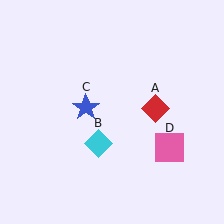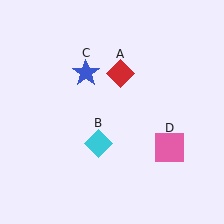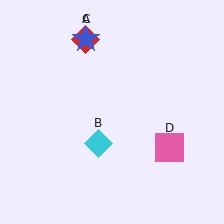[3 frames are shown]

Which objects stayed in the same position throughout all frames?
Cyan diamond (object B) and pink square (object D) remained stationary.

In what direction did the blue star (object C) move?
The blue star (object C) moved up.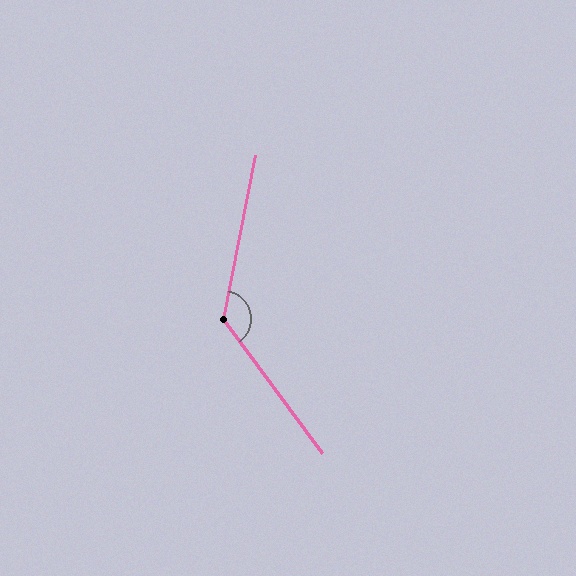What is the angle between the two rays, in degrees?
Approximately 132 degrees.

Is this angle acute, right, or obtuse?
It is obtuse.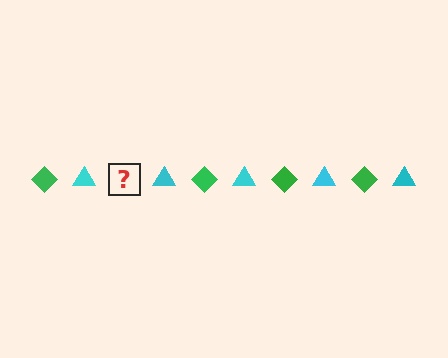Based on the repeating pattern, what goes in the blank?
The blank should be a green diamond.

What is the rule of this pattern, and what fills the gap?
The rule is that the pattern alternates between green diamond and cyan triangle. The gap should be filled with a green diamond.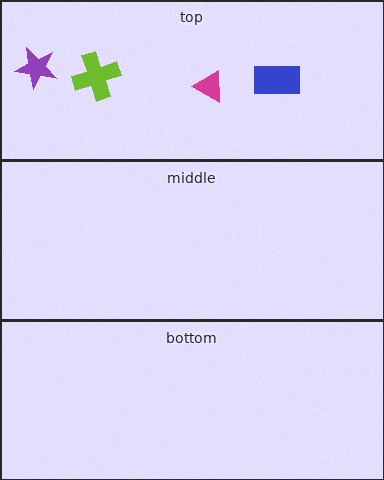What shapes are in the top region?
The lime cross, the purple star, the blue rectangle, the magenta triangle.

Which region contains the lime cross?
The top region.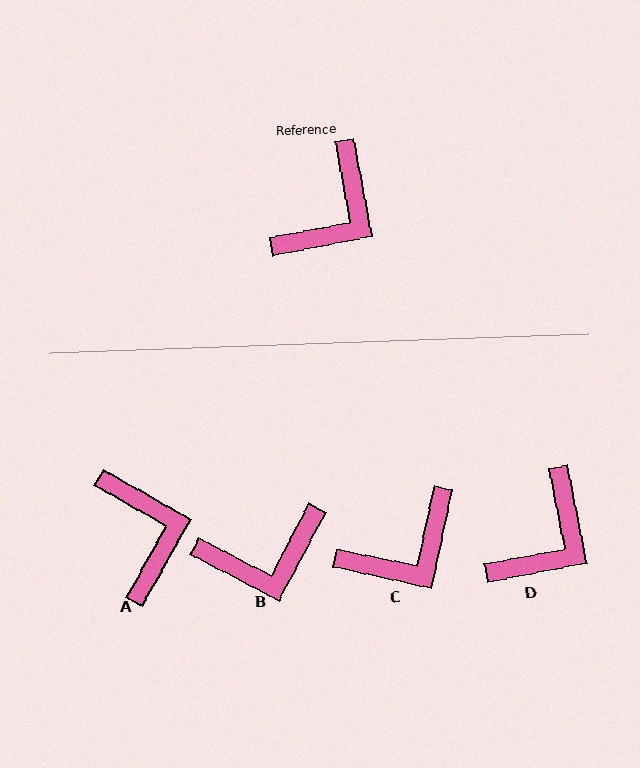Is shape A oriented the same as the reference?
No, it is off by about 50 degrees.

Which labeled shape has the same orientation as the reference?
D.